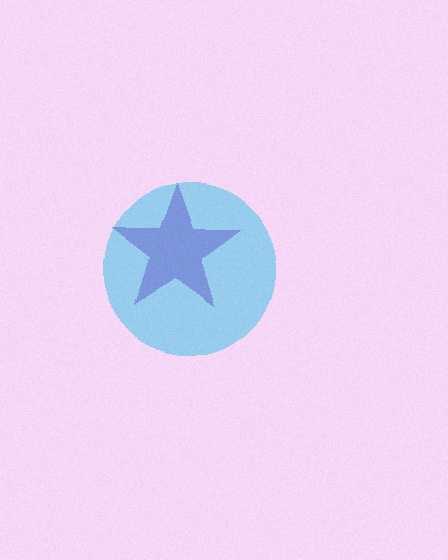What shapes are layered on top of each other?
The layered shapes are: a purple star, a cyan circle.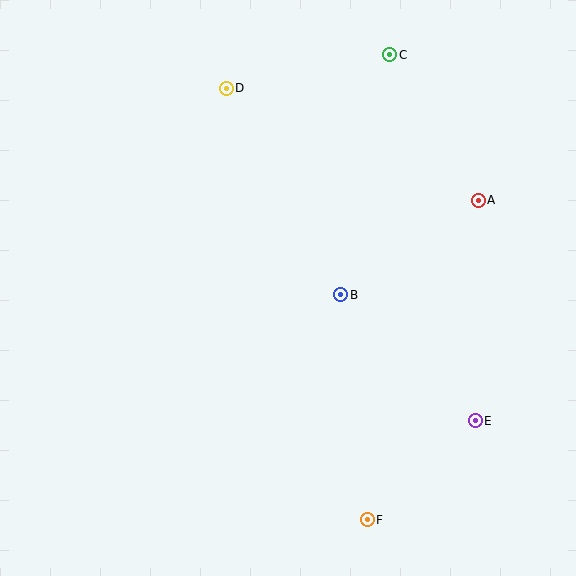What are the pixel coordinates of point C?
Point C is at (390, 55).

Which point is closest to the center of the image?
Point B at (341, 295) is closest to the center.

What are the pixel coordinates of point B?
Point B is at (341, 295).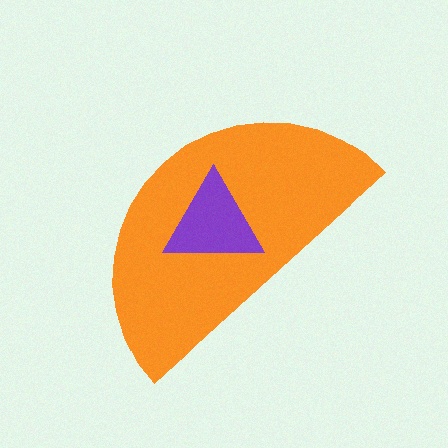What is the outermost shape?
The orange semicircle.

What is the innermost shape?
The purple triangle.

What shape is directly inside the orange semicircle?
The purple triangle.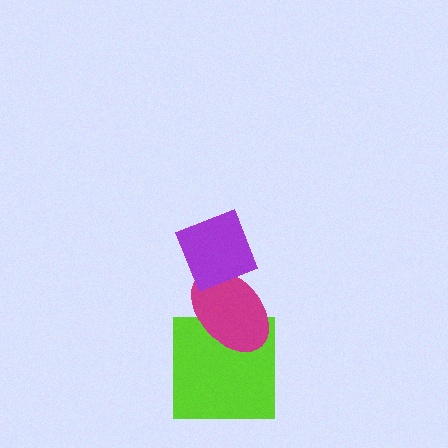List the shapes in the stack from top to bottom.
From top to bottom: the purple diamond, the magenta ellipse, the lime square.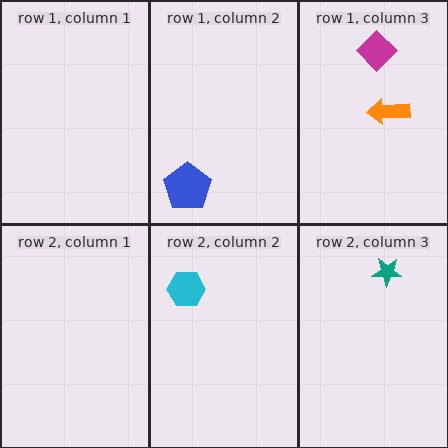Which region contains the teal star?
The row 2, column 3 region.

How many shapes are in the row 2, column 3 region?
1.